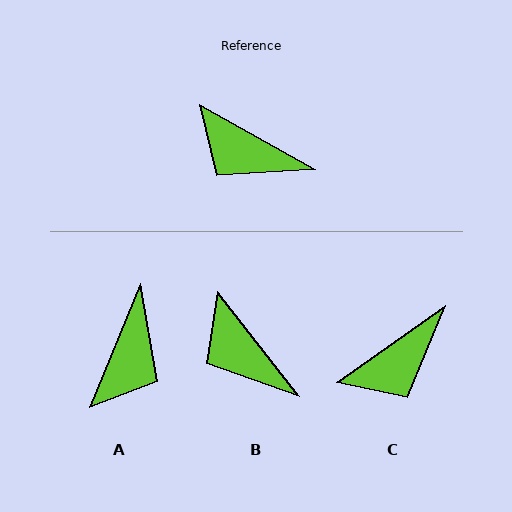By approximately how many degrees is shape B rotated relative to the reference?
Approximately 23 degrees clockwise.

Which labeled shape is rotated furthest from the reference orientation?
A, about 97 degrees away.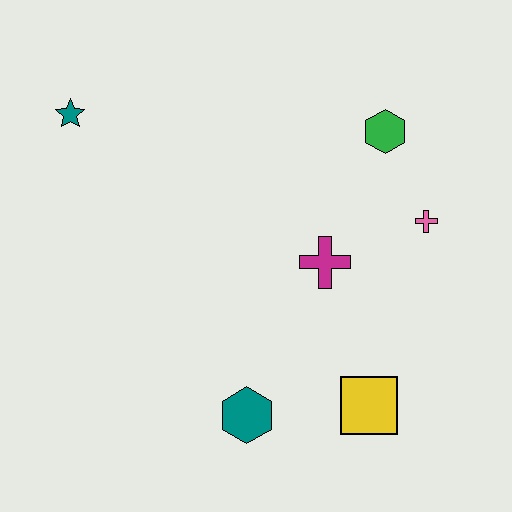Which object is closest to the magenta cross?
The pink cross is closest to the magenta cross.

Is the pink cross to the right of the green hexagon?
Yes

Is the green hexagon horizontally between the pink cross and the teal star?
Yes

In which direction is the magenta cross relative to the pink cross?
The magenta cross is to the left of the pink cross.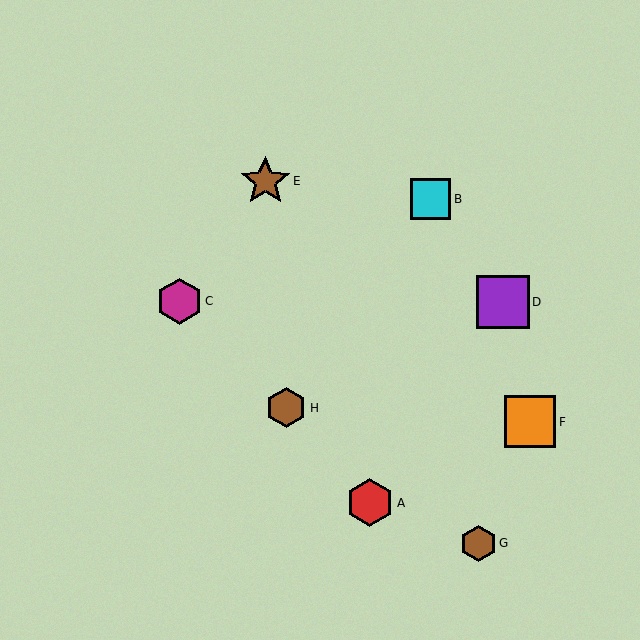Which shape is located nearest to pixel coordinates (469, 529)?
The brown hexagon (labeled G) at (479, 543) is nearest to that location.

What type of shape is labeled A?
Shape A is a red hexagon.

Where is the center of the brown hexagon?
The center of the brown hexagon is at (479, 543).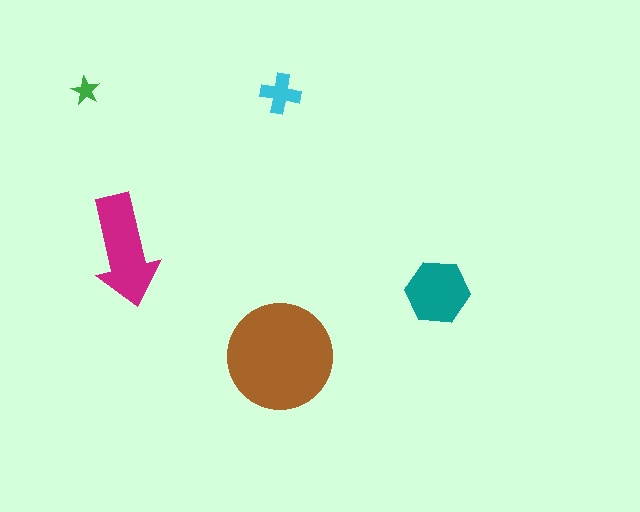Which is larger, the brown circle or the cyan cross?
The brown circle.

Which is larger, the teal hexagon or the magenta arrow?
The magenta arrow.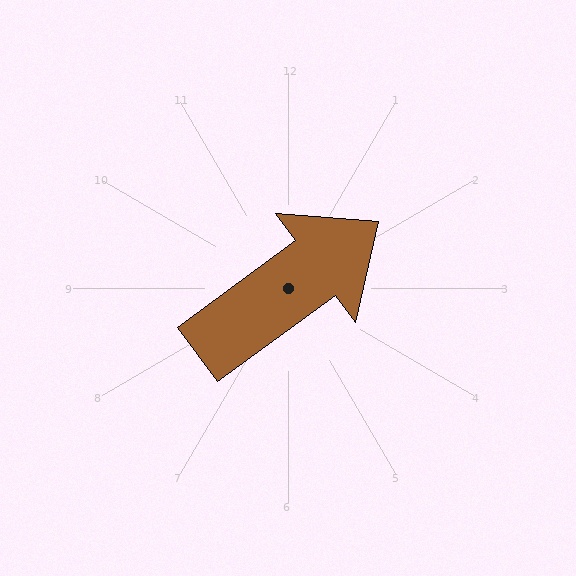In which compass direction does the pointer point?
Northeast.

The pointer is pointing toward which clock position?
Roughly 2 o'clock.